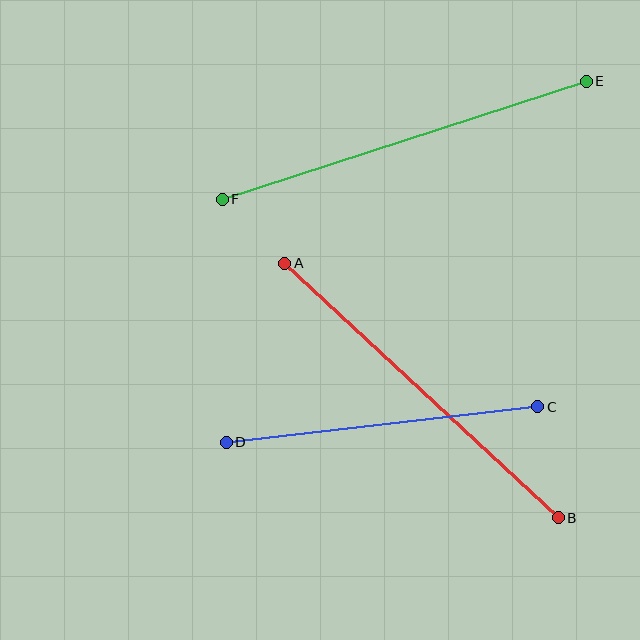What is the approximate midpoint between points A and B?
The midpoint is at approximately (421, 390) pixels.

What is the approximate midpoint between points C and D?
The midpoint is at approximately (382, 425) pixels.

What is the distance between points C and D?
The distance is approximately 313 pixels.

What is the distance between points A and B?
The distance is approximately 374 pixels.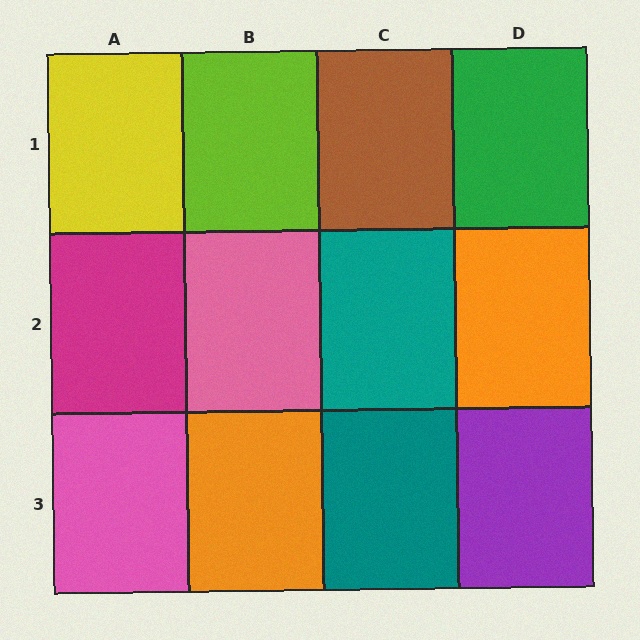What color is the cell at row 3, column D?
Purple.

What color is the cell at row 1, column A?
Yellow.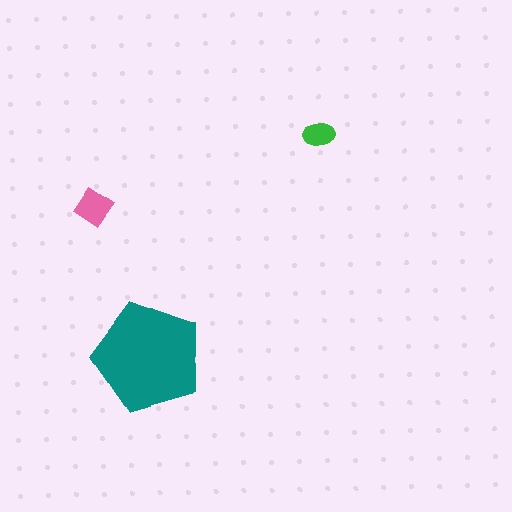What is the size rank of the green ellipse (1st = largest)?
3rd.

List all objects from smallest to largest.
The green ellipse, the pink diamond, the teal pentagon.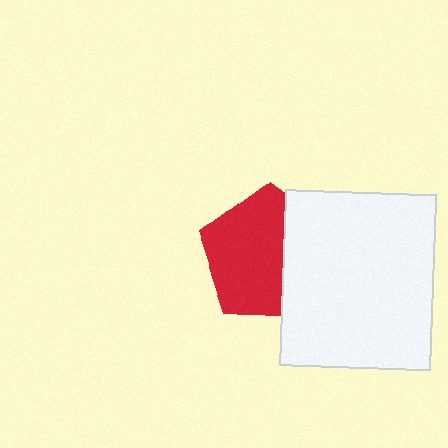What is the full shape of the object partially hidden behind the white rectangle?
The partially hidden object is a red pentagon.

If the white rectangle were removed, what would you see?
You would see the complete red pentagon.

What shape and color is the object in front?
The object in front is a white rectangle.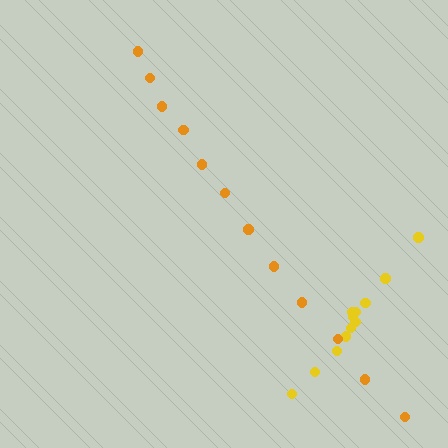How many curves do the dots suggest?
There are 2 distinct paths.